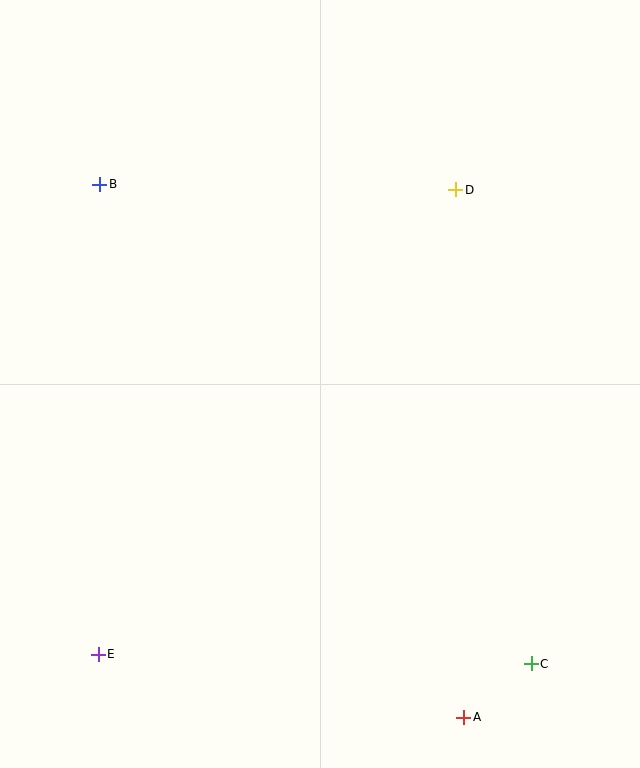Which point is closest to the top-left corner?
Point B is closest to the top-left corner.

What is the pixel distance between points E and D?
The distance between E and D is 586 pixels.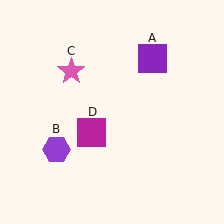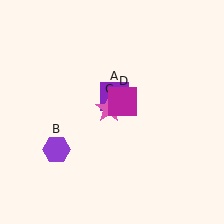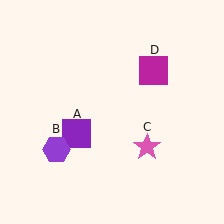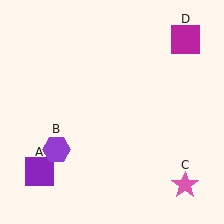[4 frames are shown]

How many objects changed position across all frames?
3 objects changed position: purple square (object A), pink star (object C), magenta square (object D).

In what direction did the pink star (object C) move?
The pink star (object C) moved down and to the right.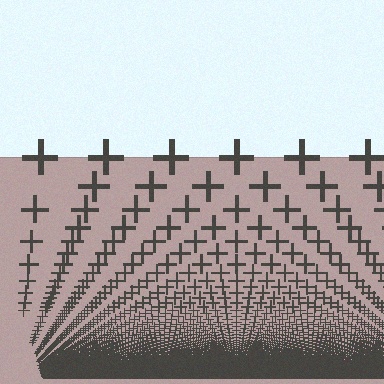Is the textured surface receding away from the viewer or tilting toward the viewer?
The surface appears to tilt toward the viewer. Texture elements get larger and sparser toward the top.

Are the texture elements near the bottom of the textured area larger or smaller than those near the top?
Smaller. The gradient is inverted — elements near the bottom are smaller and denser.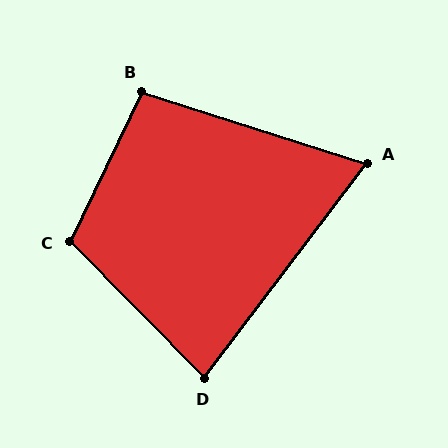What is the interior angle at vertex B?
Approximately 98 degrees (obtuse).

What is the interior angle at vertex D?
Approximately 82 degrees (acute).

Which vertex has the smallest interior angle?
A, at approximately 71 degrees.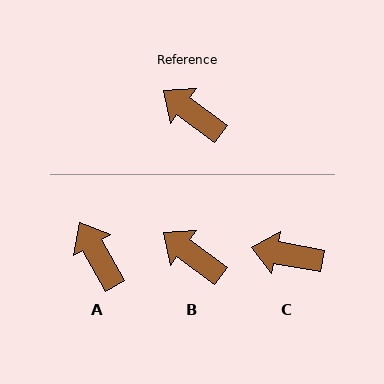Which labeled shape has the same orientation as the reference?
B.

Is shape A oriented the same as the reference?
No, it is off by about 24 degrees.